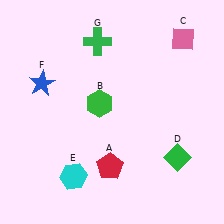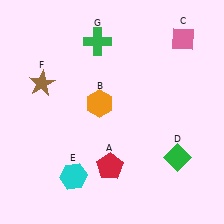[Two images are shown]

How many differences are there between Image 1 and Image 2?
There are 2 differences between the two images.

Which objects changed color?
B changed from green to orange. F changed from blue to brown.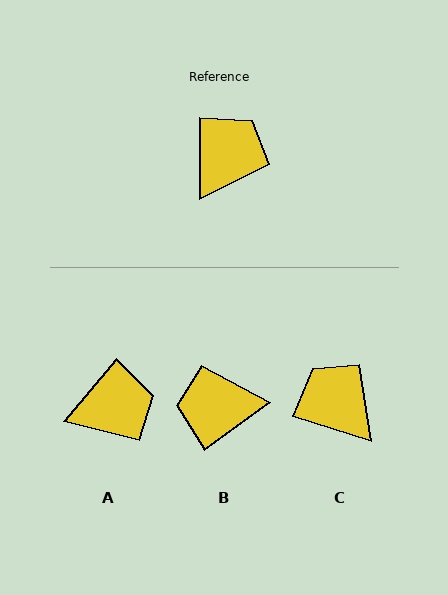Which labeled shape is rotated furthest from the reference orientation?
B, about 126 degrees away.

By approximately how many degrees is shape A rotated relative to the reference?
Approximately 40 degrees clockwise.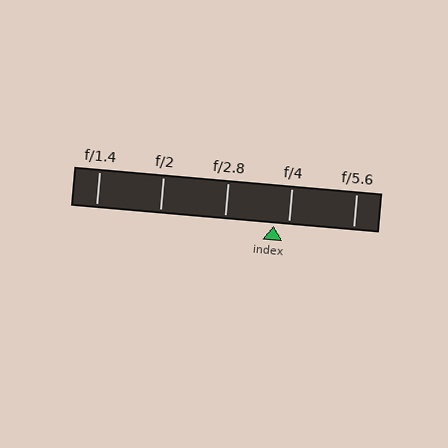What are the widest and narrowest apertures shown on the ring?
The widest aperture shown is f/1.4 and the narrowest is f/5.6.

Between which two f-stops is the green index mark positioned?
The index mark is between f/2.8 and f/4.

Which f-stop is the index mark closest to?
The index mark is closest to f/4.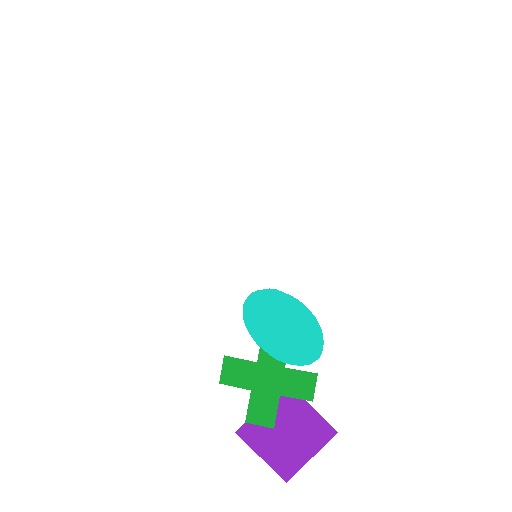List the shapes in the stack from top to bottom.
From top to bottom: the cyan ellipse, the green cross, the purple diamond.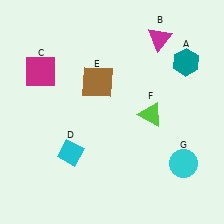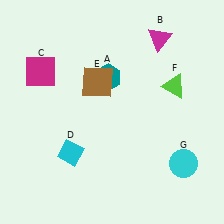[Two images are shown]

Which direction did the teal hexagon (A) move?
The teal hexagon (A) moved left.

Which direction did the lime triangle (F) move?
The lime triangle (F) moved up.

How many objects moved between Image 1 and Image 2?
2 objects moved between the two images.